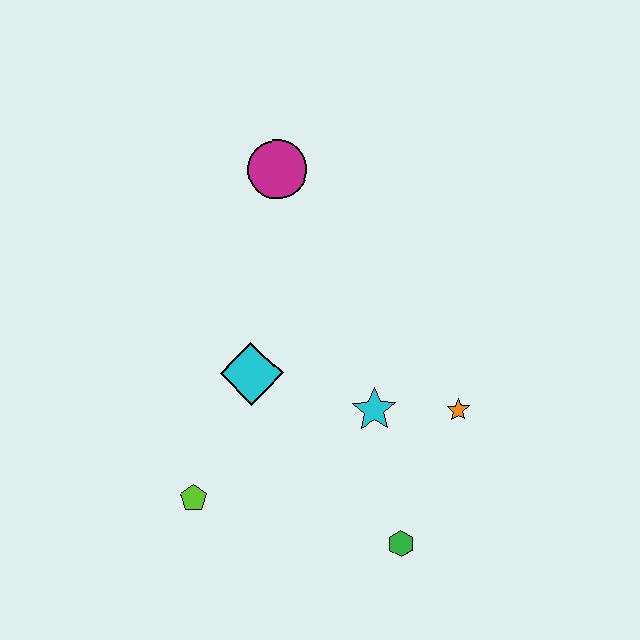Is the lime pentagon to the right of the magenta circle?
No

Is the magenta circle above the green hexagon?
Yes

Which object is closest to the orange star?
The cyan star is closest to the orange star.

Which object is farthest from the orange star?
The magenta circle is farthest from the orange star.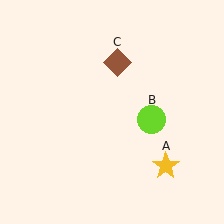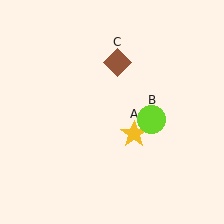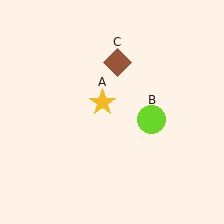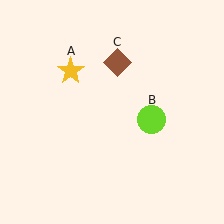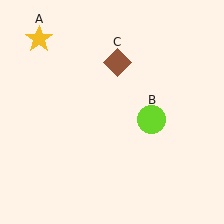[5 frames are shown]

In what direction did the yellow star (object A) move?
The yellow star (object A) moved up and to the left.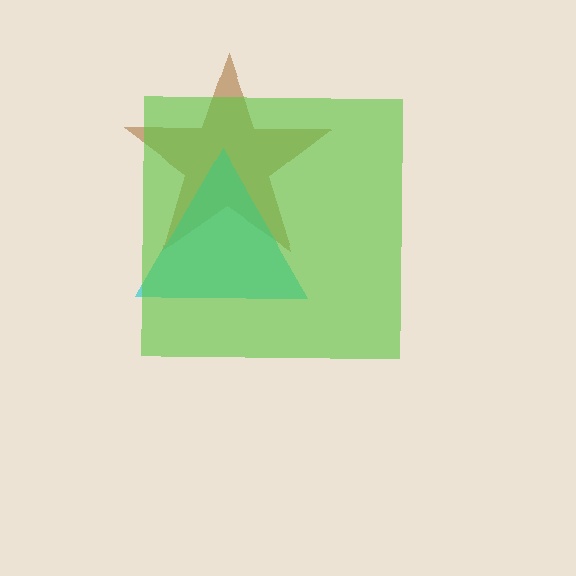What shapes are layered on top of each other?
The layered shapes are: a brown star, a cyan triangle, a lime square.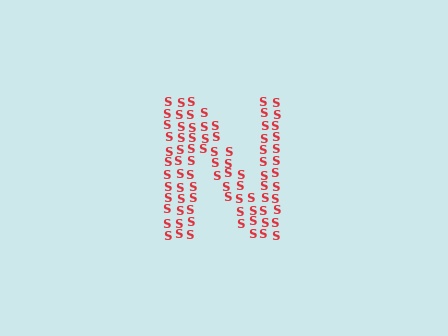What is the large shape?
The large shape is the letter N.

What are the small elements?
The small elements are letter S's.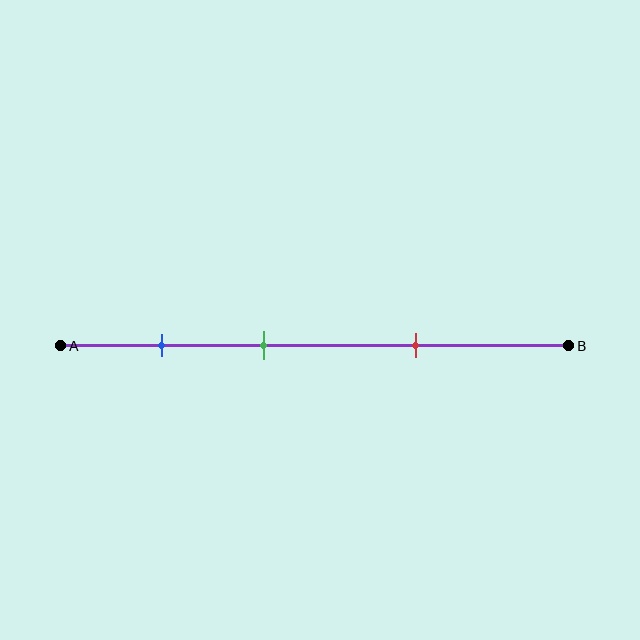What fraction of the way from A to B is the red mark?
The red mark is approximately 70% (0.7) of the way from A to B.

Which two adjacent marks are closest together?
The blue and green marks are the closest adjacent pair.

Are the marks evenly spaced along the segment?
Yes, the marks are approximately evenly spaced.